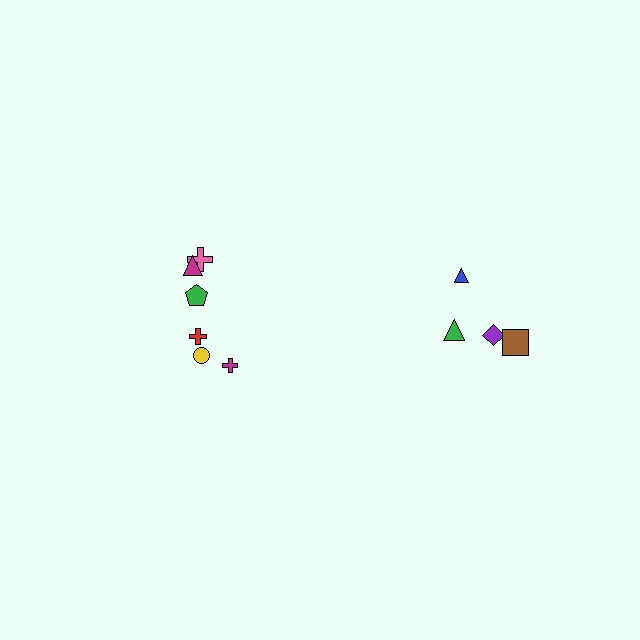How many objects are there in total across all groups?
There are 10 objects.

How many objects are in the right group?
There are 4 objects.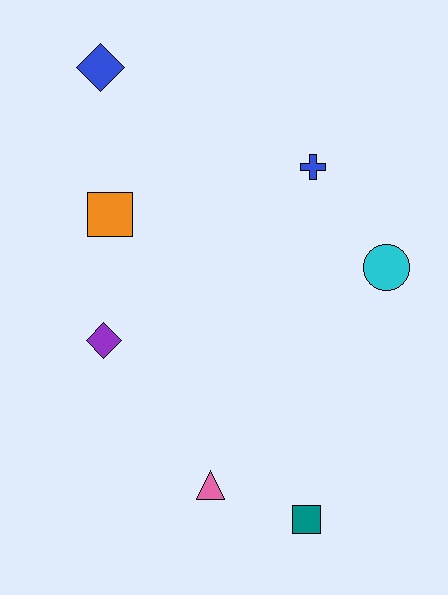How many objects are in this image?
There are 7 objects.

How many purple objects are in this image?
There is 1 purple object.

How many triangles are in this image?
There is 1 triangle.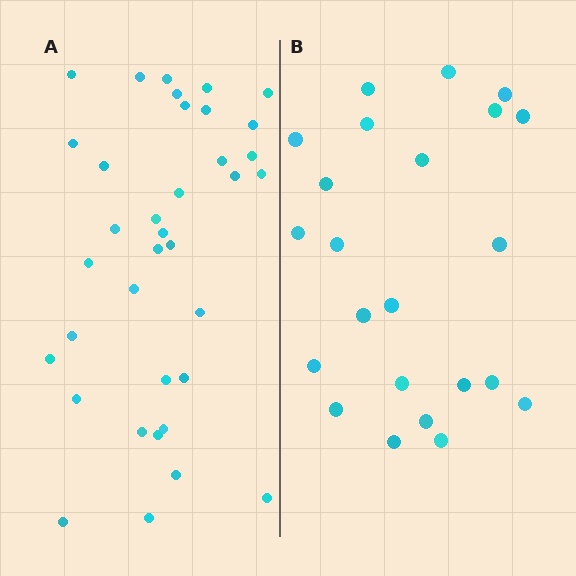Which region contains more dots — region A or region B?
Region A (the left region) has more dots.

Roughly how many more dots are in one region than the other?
Region A has approximately 15 more dots than region B.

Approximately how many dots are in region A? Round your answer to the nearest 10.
About 40 dots. (The exact count is 36, which rounds to 40.)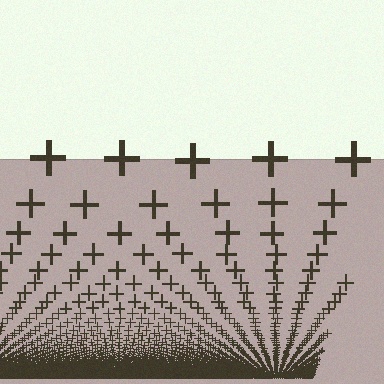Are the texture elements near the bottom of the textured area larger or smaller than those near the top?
Smaller. The gradient is inverted — elements near the bottom are smaller and denser.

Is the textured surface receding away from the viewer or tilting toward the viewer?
The surface appears to tilt toward the viewer. Texture elements get larger and sparser toward the top.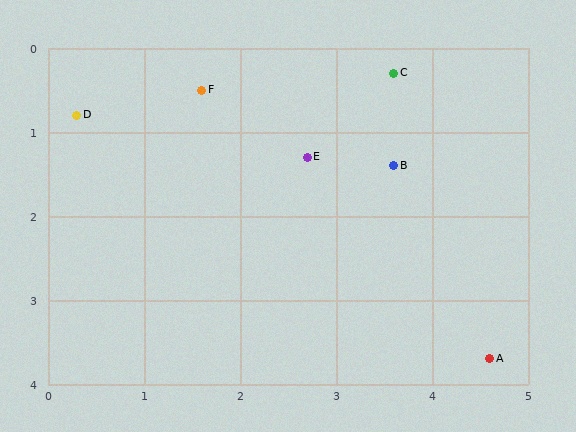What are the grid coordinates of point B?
Point B is at approximately (3.6, 1.4).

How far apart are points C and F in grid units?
Points C and F are about 2.0 grid units apart.